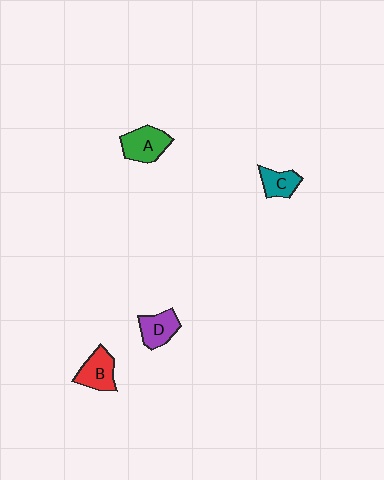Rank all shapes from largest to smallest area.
From largest to smallest: A (green), B (red), D (purple), C (teal).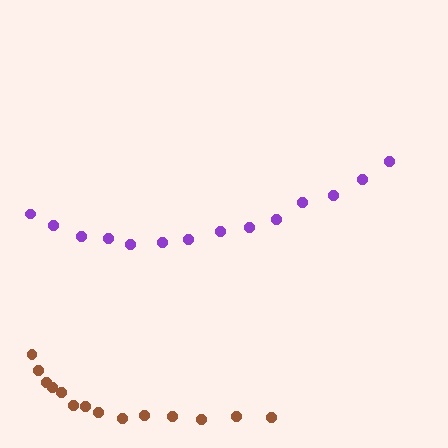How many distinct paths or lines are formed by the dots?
There are 2 distinct paths.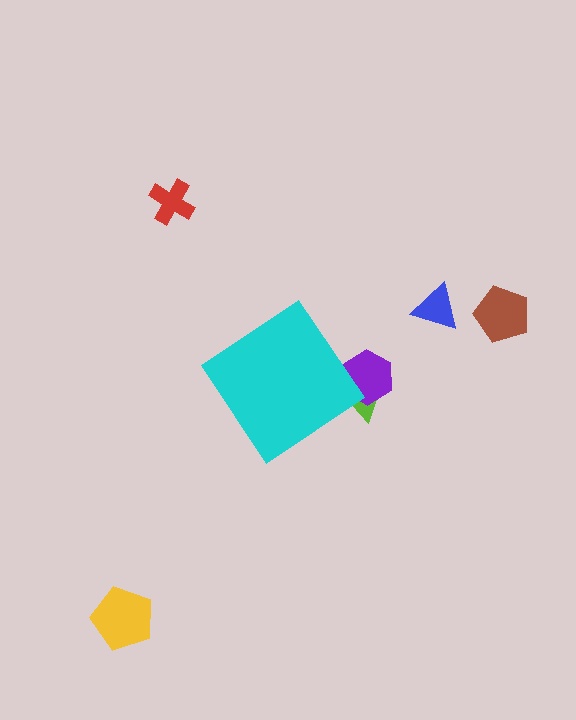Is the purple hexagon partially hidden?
Yes, the purple hexagon is partially hidden behind the cyan diamond.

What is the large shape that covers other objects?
A cyan diamond.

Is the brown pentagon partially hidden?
No, the brown pentagon is fully visible.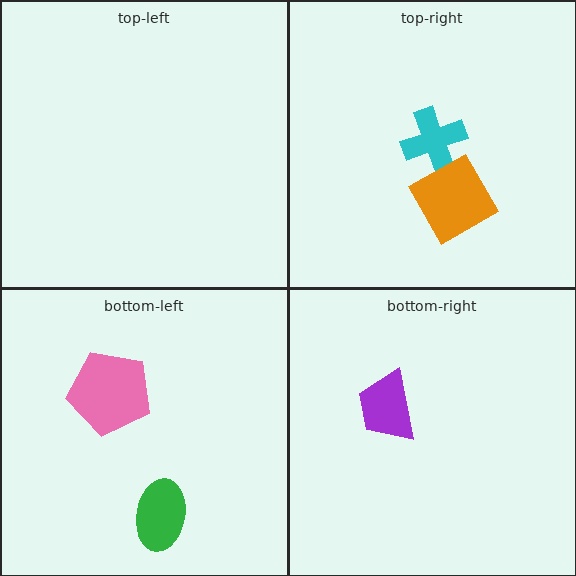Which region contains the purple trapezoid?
The bottom-right region.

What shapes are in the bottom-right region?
The purple trapezoid.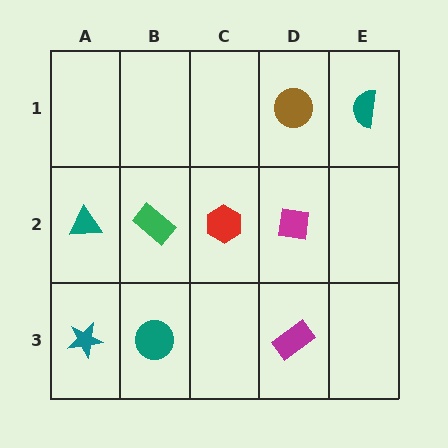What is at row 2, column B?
A green rectangle.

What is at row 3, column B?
A teal circle.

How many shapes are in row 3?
3 shapes.